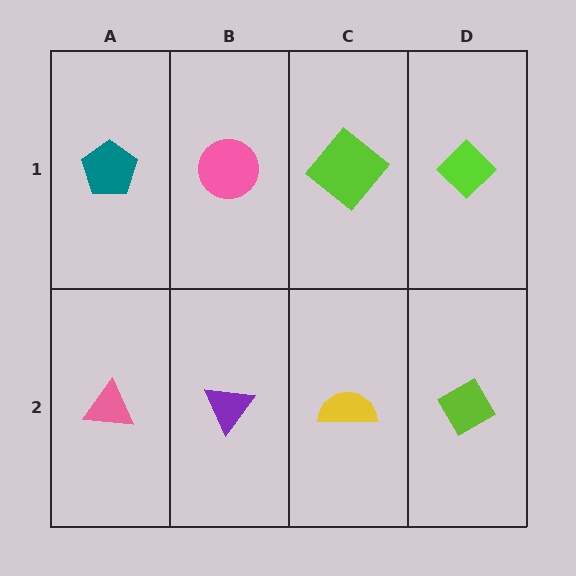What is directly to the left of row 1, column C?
A pink circle.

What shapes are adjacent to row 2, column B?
A pink circle (row 1, column B), a pink triangle (row 2, column A), a yellow semicircle (row 2, column C).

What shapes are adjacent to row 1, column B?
A purple triangle (row 2, column B), a teal pentagon (row 1, column A), a lime diamond (row 1, column C).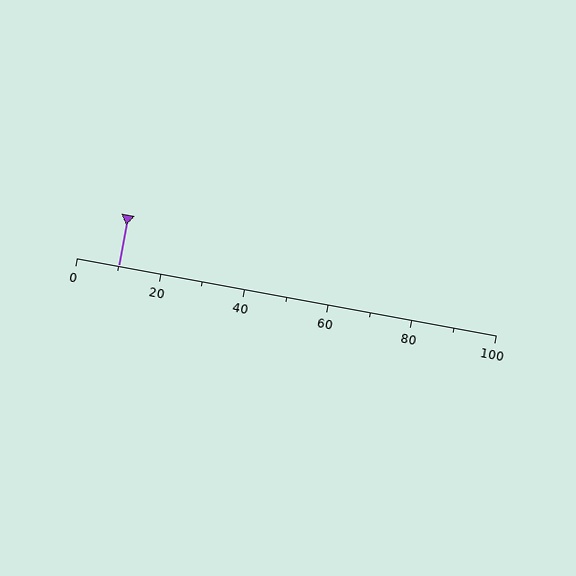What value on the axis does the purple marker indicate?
The marker indicates approximately 10.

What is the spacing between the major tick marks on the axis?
The major ticks are spaced 20 apart.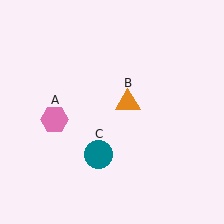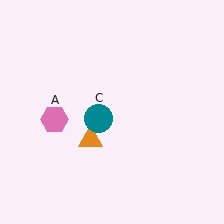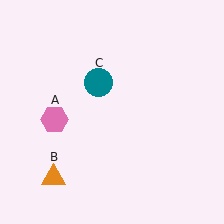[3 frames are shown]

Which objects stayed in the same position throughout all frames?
Pink hexagon (object A) remained stationary.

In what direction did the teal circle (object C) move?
The teal circle (object C) moved up.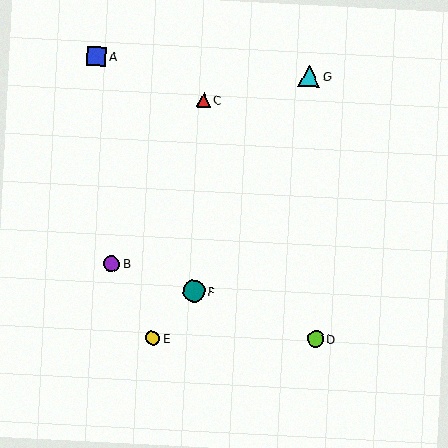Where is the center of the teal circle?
The center of the teal circle is at (194, 291).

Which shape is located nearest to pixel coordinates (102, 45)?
The blue square (labeled A) at (97, 56) is nearest to that location.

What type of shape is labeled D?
Shape D is a lime circle.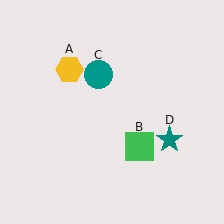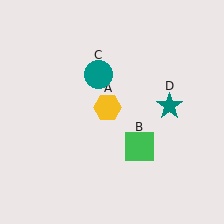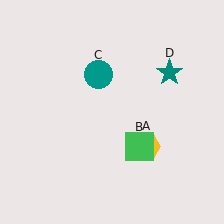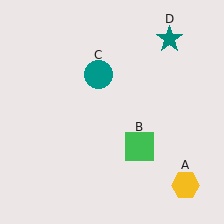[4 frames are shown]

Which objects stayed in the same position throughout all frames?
Green square (object B) and teal circle (object C) remained stationary.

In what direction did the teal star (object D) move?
The teal star (object D) moved up.